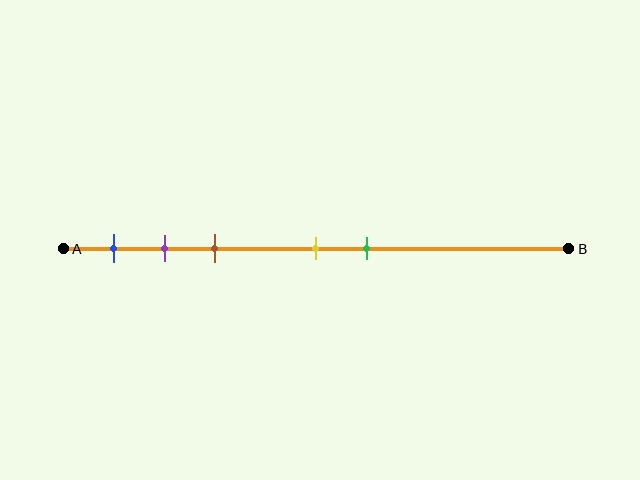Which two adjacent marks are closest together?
The purple and brown marks are the closest adjacent pair.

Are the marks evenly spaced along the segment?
No, the marks are not evenly spaced.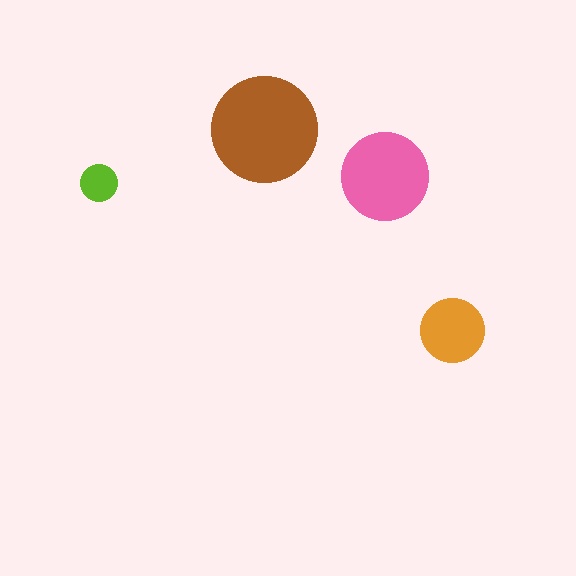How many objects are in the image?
There are 4 objects in the image.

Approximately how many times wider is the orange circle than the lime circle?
About 1.5 times wider.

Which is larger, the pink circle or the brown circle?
The brown one.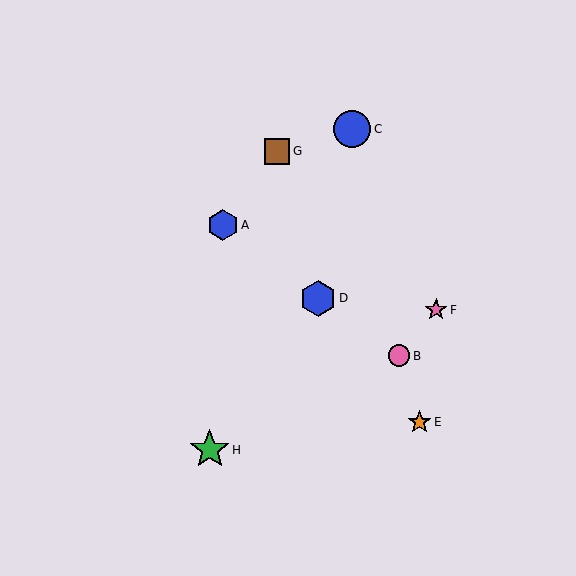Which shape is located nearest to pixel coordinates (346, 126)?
The blue circle (labeled C) at (352, 129) is nearest to that location.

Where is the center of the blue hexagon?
The center of the blue hexagon is at (223, 225).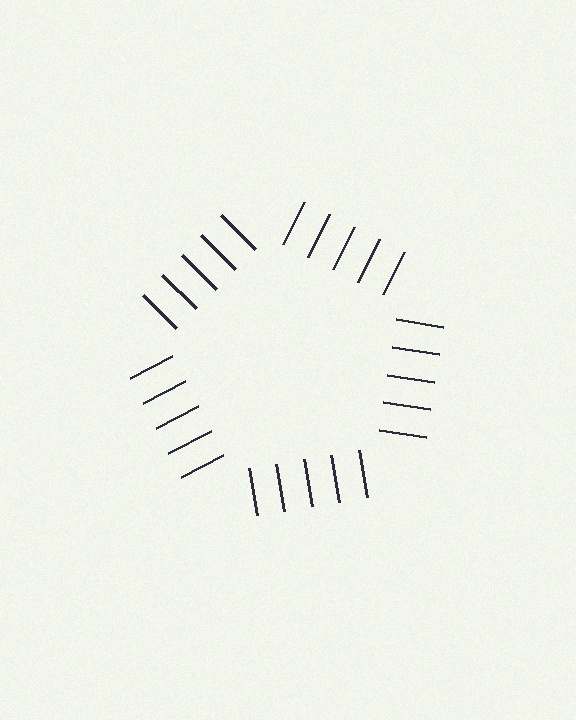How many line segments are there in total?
25 — 5 along each of the 5 edges.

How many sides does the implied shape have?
5 sides — the line-ends trace a pentagon.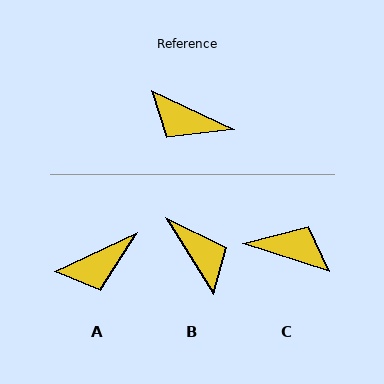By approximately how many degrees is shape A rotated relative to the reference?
Approximately 50 degrees counter-clockwise.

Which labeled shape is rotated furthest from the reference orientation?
C, about 173 degrees away.